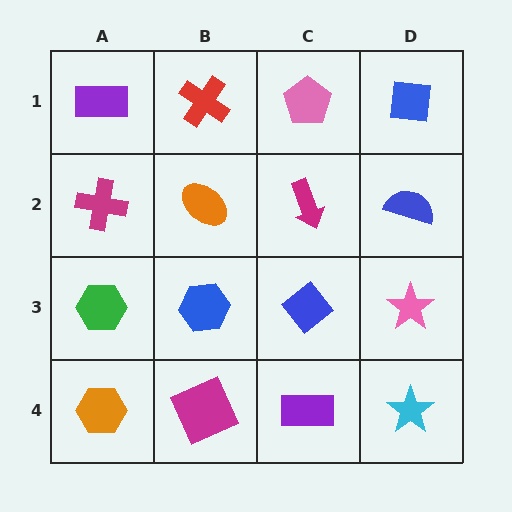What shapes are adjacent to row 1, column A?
A magenta cross (row 2, column A), a red cross (row 1, column B).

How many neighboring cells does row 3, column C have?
4.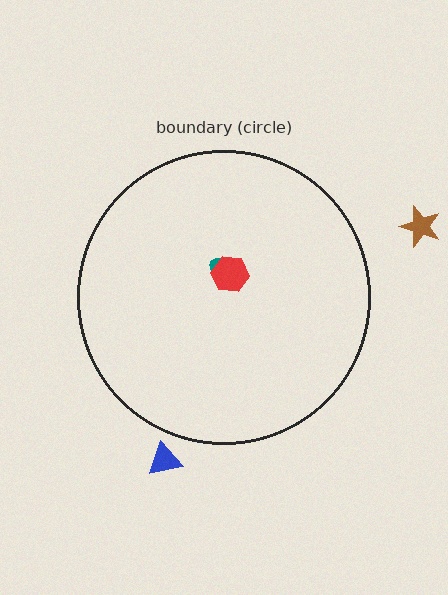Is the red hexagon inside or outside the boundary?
Inside.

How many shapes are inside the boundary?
2 inside, 2 outside.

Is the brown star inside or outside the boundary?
Outside.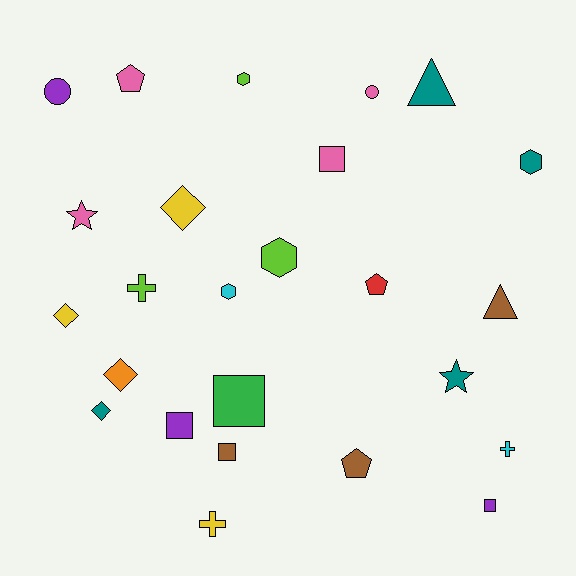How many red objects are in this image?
There is 1 red object.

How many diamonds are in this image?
There are 4 diamonds.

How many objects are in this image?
There are 25 objects.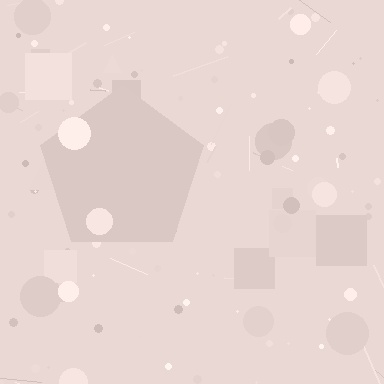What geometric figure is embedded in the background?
A pentagon is embedded in the background.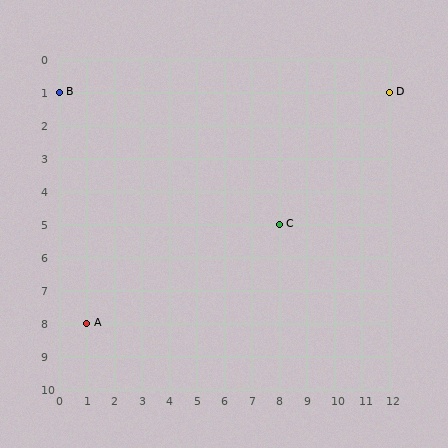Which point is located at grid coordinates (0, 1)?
Point B is at (0, 1).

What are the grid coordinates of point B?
Point B is at grid coordinates (0, 1).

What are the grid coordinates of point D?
Point D is at grid coordinates (12, 1).